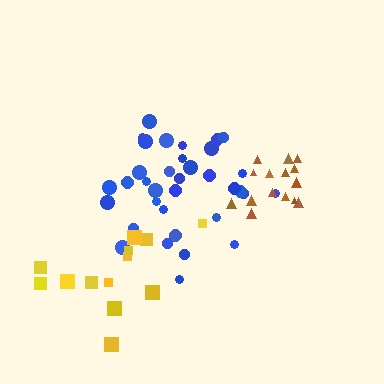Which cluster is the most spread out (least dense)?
Yellow.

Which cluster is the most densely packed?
Brown.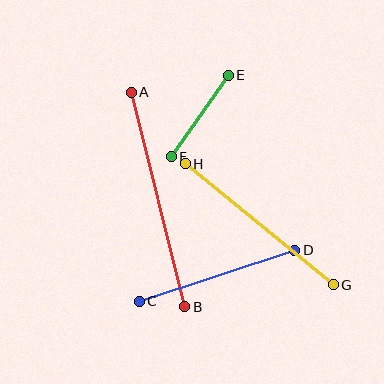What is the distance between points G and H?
The distance is approximately 191 pixels.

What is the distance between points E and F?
The distance is approximately 100 pixels.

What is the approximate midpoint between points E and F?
The midpoint is at approximately (200, 116) pixels.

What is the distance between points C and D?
The distance is approximately 163 pixels.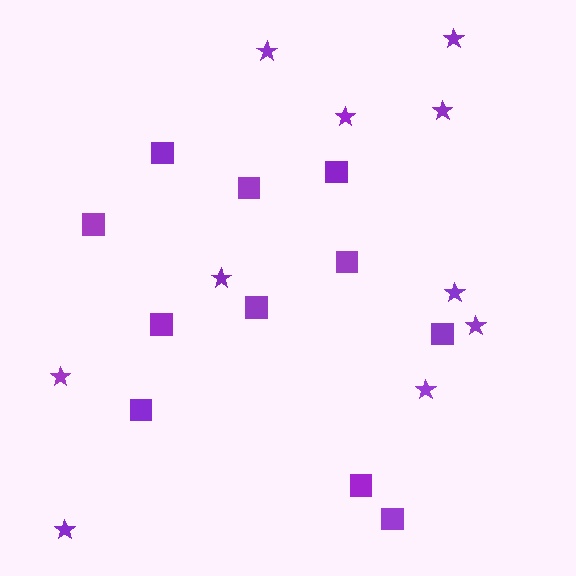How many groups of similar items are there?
There are 2 groups: one group of stars (10) and one group of squares (11).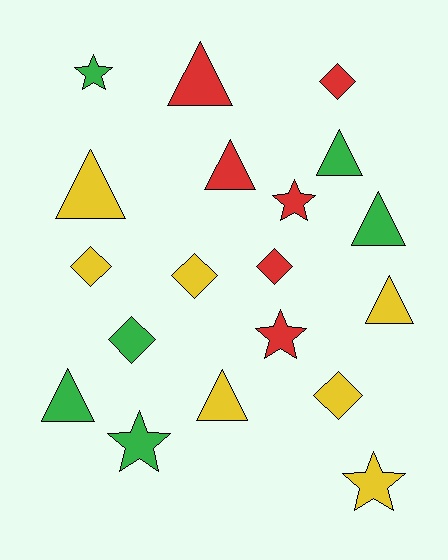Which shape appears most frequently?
Triangle, with 8 objects.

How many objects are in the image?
There are 19 objects.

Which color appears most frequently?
Yellow, with 7 objects.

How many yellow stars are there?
There is 1 yellow star.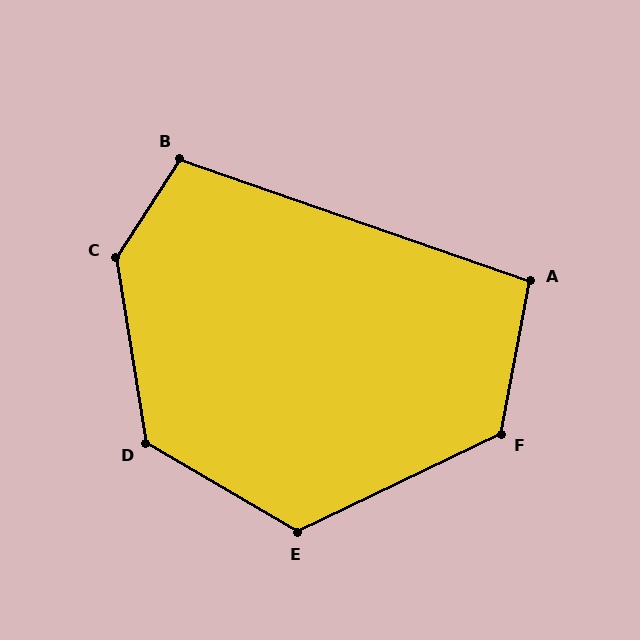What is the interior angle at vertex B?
Approximately 104 degrees (obtuse).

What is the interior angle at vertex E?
Approximately 124 degrees (obtuse).